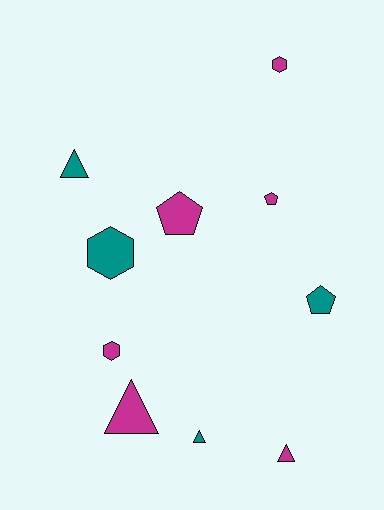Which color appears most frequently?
Magenta, with 6 objects.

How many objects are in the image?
There are 10 objects.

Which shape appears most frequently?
Triangle, with 4 objects.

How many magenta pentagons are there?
There are 2 magenta pentagons.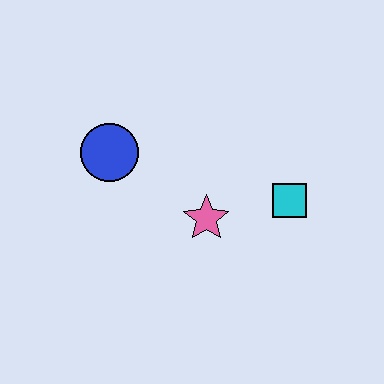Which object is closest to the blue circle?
The pink star is closest to the blue circle.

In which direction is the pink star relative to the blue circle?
The pink star is to the right of the blue circle.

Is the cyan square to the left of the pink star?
No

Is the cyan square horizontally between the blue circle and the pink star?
No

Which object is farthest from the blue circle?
The cyan square is farthest from the blue circle.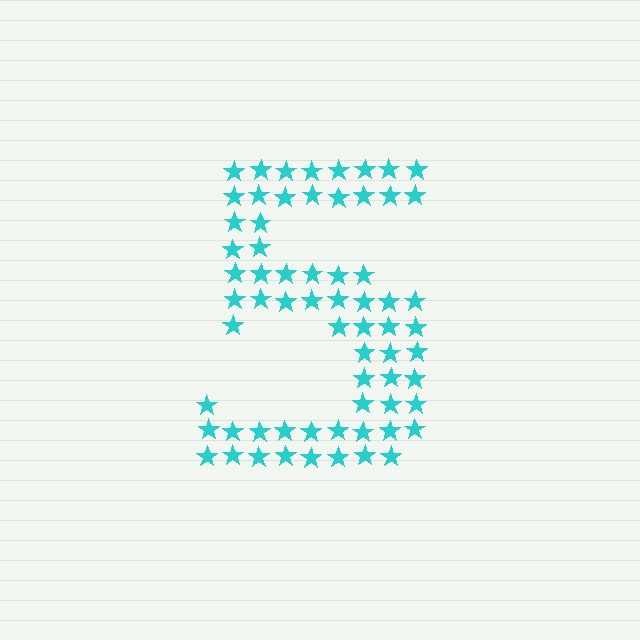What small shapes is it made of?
It is made of small stars.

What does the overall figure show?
The overall figure shows the digit 5.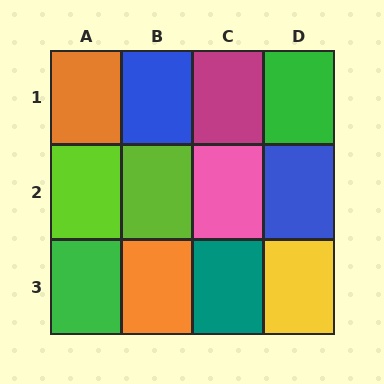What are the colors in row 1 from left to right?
Orange, blue, magenta, green.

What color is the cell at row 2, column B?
Lime.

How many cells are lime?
2 cells are lime.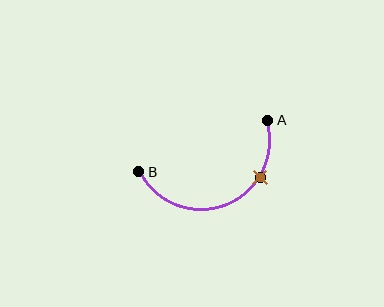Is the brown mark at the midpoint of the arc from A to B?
No. The brown mark lies on the arc but is closer to endpoint A. The arc midpoint would be at the point on the curve equidistant along the arc from both A and B.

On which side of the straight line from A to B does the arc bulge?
The arc bulges below the straight line connecting A and B.